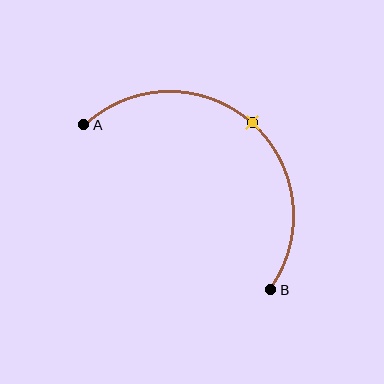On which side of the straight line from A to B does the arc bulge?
The arc bulges above and to the right of the straight line connecting A and B.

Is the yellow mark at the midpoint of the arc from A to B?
Yes. The yellow mark lies on the arc at equal arc-length from both A and B — it is the arc midpoint.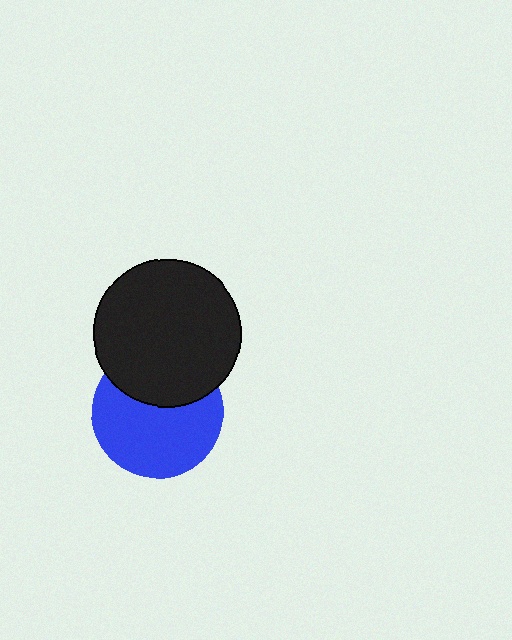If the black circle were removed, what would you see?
You would see the complete blue circle.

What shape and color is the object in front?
The object in front is a black circle.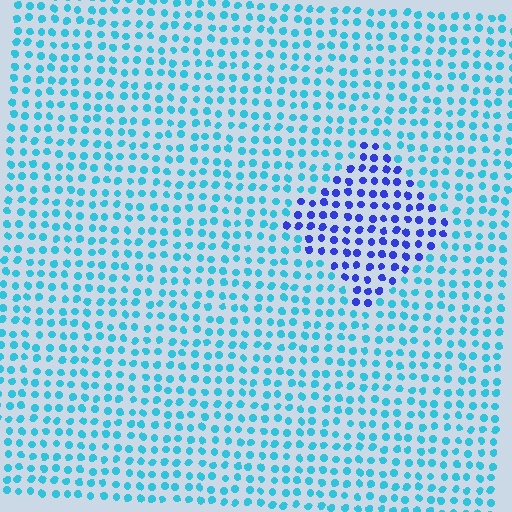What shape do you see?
I see a diamond.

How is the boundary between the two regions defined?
The boundary is defined purely by a slight shift in hue (about 48 degrees). Spacing, size, and orientation are identical on both sides.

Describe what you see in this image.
The image is filled with small cyan elements in a uniform arrangement. A diamond-shaped region is visible where the elements are tinted to a slightly different hue, forming a subtle color boundary.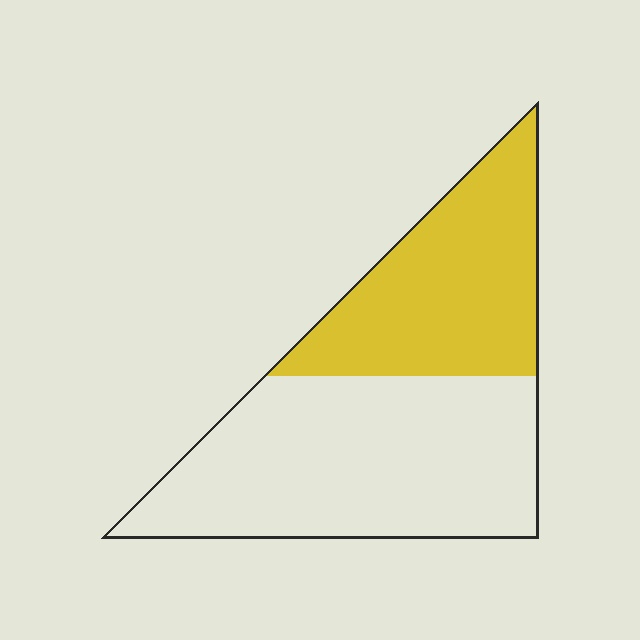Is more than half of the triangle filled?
No.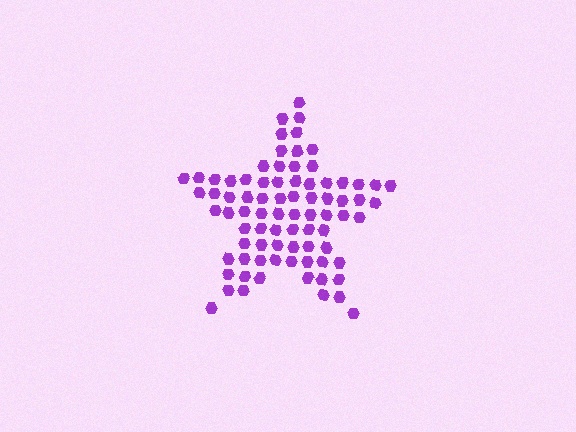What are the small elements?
The small elements are hexagons.